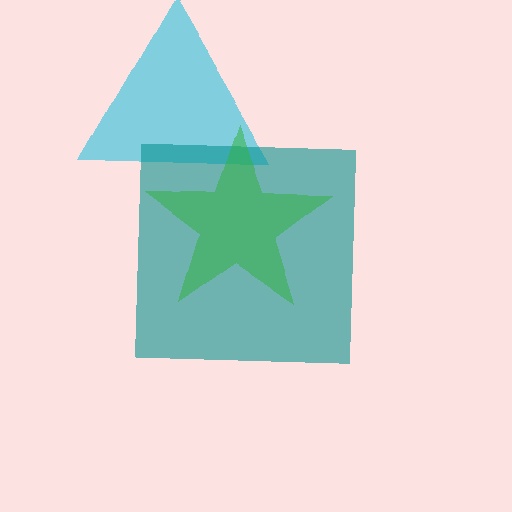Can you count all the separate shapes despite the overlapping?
Yes, there are 3 separate shapes.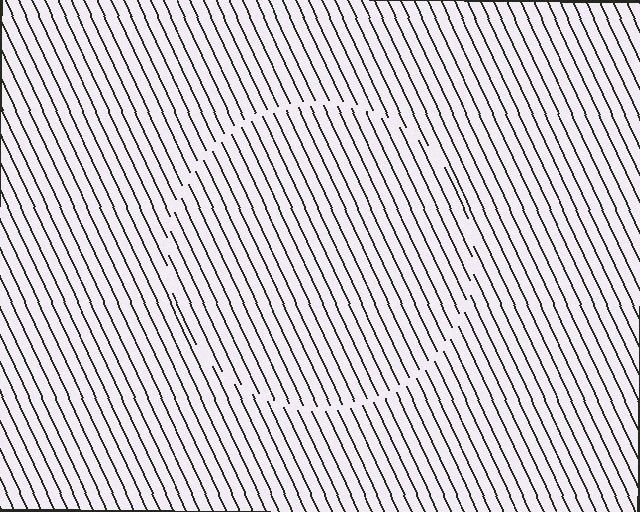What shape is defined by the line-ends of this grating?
An illusory circle. The interior of the shape contains the same grating, shifted by half a period — the contour is defined by the phase discontinuity where line-ends from the inner and outer gratings abut.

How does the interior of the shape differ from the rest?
The interior of the shape contains the same grating, shifted by half a period — the contour is defined by the phase discontinuity where line-ends from the inner and outer gratings abut.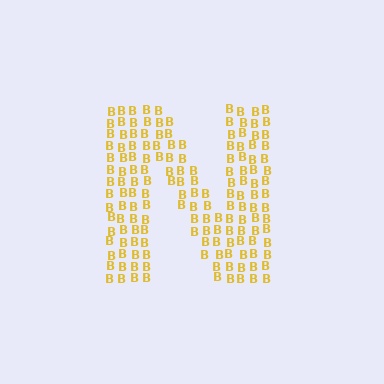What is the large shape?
The large shape is the letter N.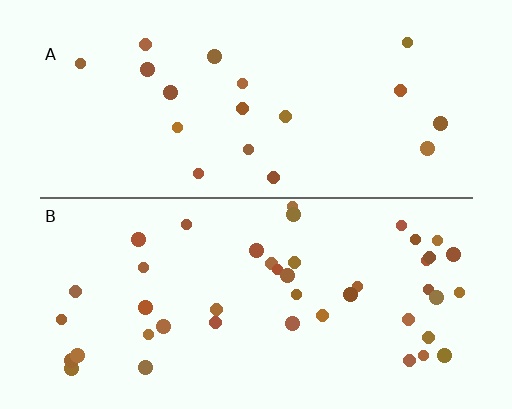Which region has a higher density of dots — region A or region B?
B (the bottom).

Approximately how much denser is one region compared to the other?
Approximately 2.3× — region B over region A.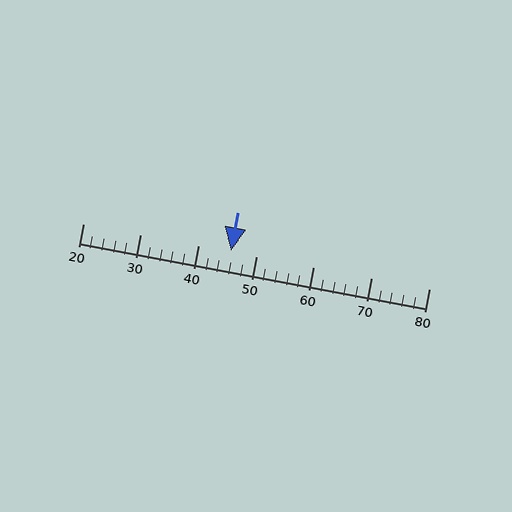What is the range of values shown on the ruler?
The ruler shows values from 20 to 80.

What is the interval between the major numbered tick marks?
The major tick marks are spaced 10 units apart.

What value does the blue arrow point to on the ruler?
The blue arrow points to approximately 46.